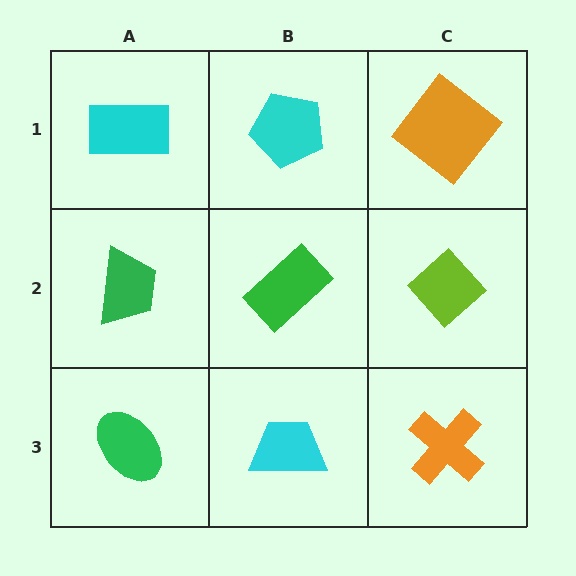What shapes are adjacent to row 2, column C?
An orange diamond (row 1, column C), an orange cross (row 3, column C), a green rectangle (row 2, column B).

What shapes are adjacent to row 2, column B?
A cyan pentagon (row 1, column B), a cyan trapezoid (row 3, column B), a green trapezoid (row 2, column A), a lime diamond (row 2, column C).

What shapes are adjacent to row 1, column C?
A lime diamond (row 2, column C), a cyan pentagon (row 1, column B).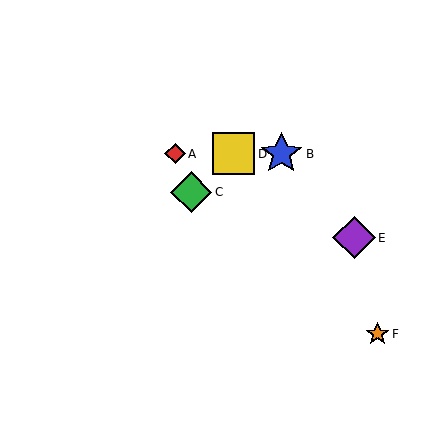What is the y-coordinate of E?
Object E is at y≈238.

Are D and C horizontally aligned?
No, D is at y≈154 and C is at y≈192.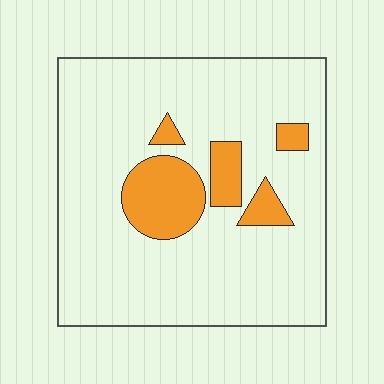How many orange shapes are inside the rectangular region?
5.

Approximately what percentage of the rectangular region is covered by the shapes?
Approximately 15%.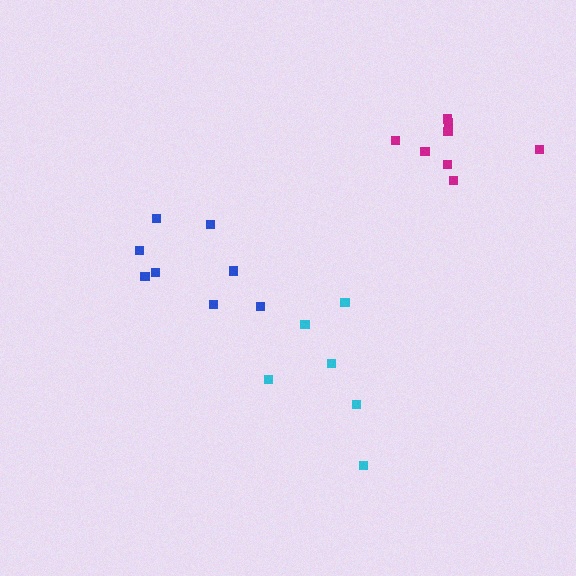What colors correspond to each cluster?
The clusters are colored: cyan, blue, magenta.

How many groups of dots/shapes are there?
There are 3 groups.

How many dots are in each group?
Group 1: 6 dots, Group 2: 8 dots, Group 3: 8 dots (22 total).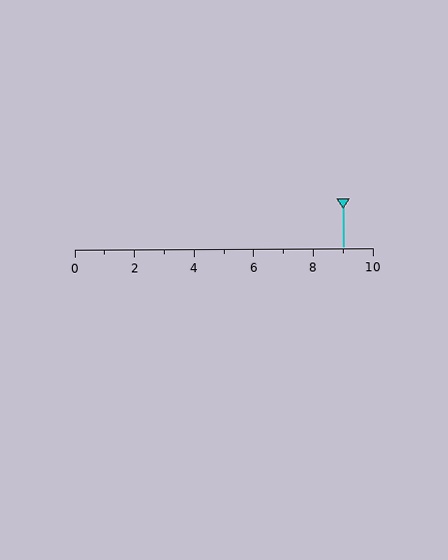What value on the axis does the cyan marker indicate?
The marker indicates approximately 9.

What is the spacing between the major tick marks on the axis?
The major ticks are spaced 2 apart.